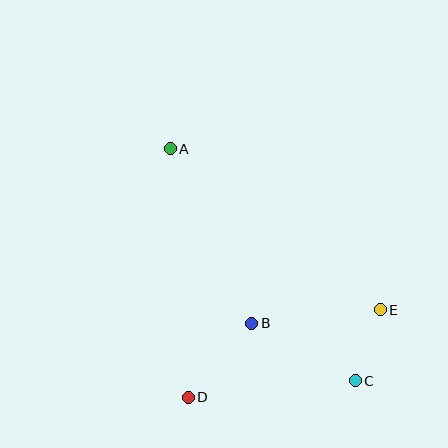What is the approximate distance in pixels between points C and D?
The distance between C and D is approximately 168 pixels.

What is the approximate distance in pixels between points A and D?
The distance between A and D is approximately 249 pixels.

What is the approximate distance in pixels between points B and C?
The distance between B and C is approximately 118 pixels.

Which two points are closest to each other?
Points C and E are closest to each other.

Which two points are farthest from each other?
Points A and C are farthest from each other.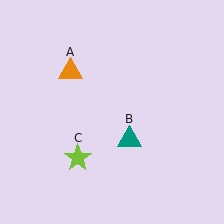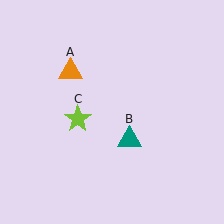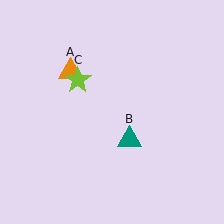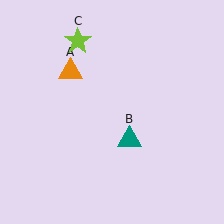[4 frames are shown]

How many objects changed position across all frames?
1 object changed position: lime star (object C).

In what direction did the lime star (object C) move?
The lime star (object C) moved up.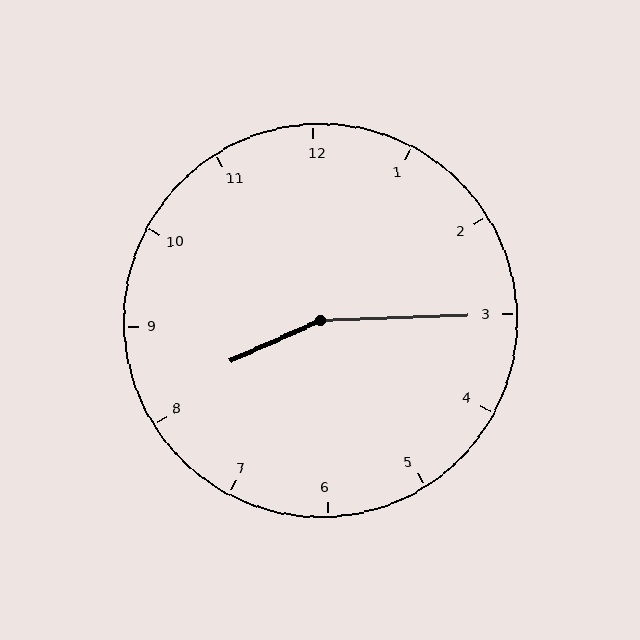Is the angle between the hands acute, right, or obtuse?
It is obtuse.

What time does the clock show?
8:15.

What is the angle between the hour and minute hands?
Approximately 158 degrees.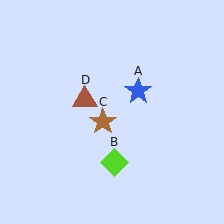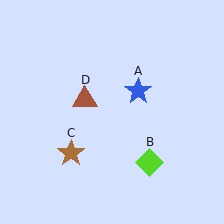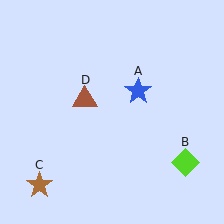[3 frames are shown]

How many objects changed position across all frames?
2 objects changed position: lime diamond (object B), brown star (object C).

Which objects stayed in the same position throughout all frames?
Blue star (object A) and brown triangle (object D) remained stationary.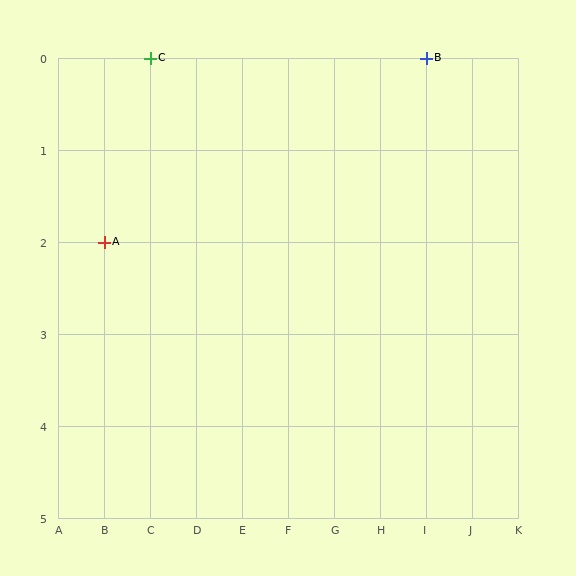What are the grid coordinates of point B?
Point B is at grid coordinates (I, 0).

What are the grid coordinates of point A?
Point A is at grid coordinates (B, 2).